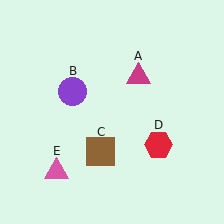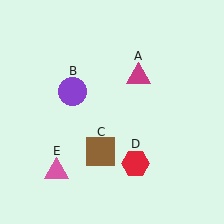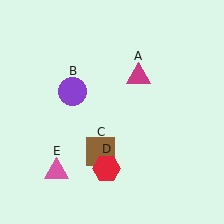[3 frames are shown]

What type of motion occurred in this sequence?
The red hexagon (object D) rotated clockwise around the center of the scene.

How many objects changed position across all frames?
1 object changed position: red hexagon (object D).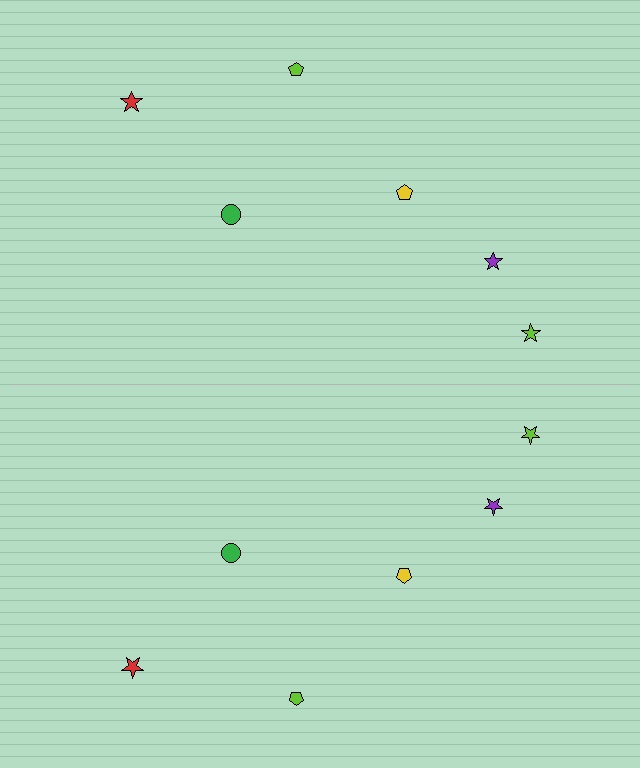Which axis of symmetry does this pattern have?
The pattern has a horizontal axis of symmetry running through the center of the image.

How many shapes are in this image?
There are 12 shapes in this image.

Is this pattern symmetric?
Yes, this pattern has bilateral (reflection) symmetry.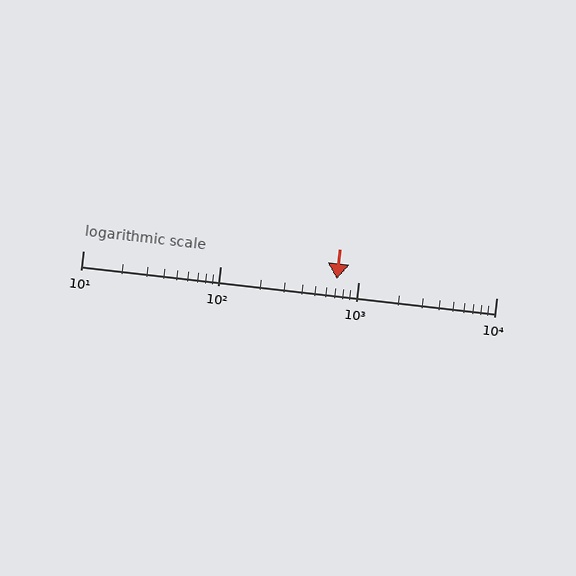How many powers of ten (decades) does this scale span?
The scale spans 3 decades, from 10 to 10000.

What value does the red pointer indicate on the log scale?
The pointer indicates approximately 700.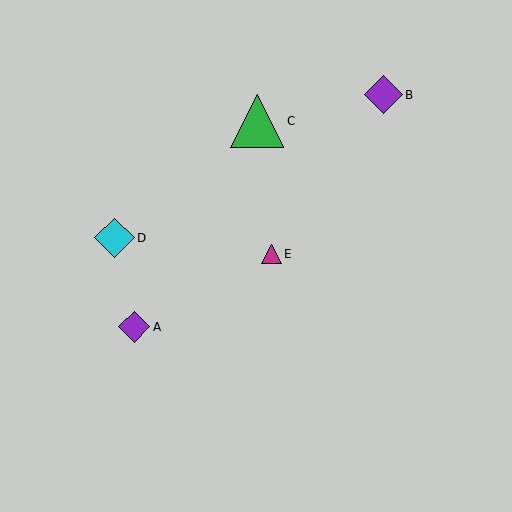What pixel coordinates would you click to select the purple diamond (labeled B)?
Click at (383, 95) to select the purple diamond B.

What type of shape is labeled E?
Shape E is a magenta triangle.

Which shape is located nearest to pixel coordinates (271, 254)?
The magenta triangle (labeled E) at (272, 254) is nearest to that location.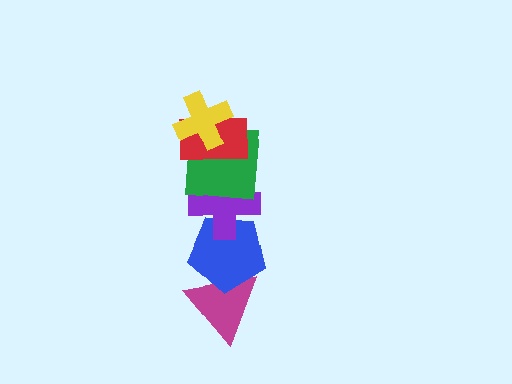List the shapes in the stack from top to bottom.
From top to bottom: the yellow cross, the red rectangle, the green square, the purple cross, the blue pentagon, the magenta triangle.